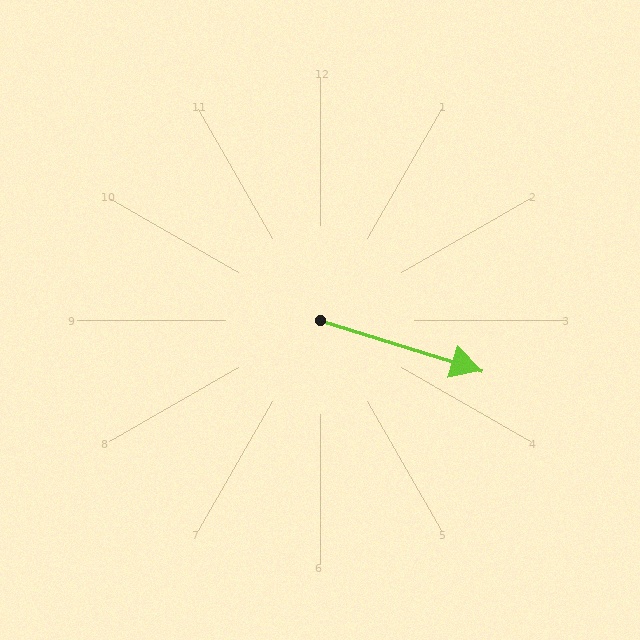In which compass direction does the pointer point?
East.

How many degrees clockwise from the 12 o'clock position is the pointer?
Approximately 108 degrees.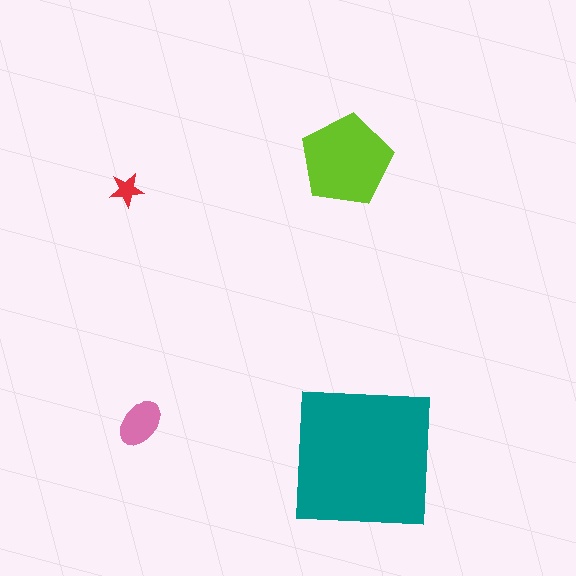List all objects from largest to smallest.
The teal square, the lime pentagon, the pink ellipse, the red star.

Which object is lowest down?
The teal square is bottommost.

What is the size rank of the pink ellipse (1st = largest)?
3rd.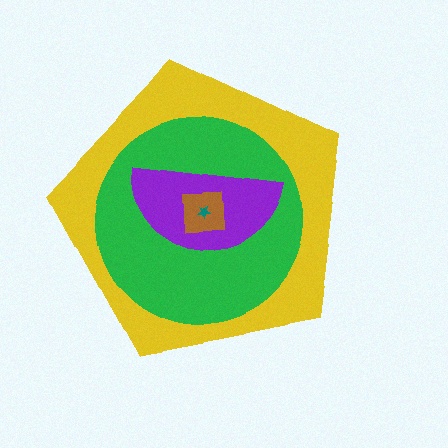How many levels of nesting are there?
5.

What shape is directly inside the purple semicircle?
The brown square.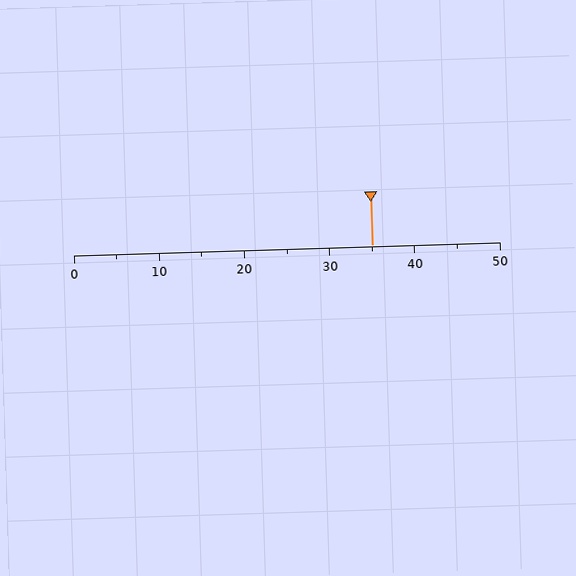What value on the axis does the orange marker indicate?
The marker indicates approximately 35.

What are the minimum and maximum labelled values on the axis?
The axis runs from 0 to 50.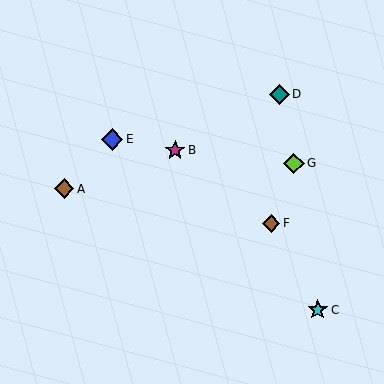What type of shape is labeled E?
Shape E is a blue diamond.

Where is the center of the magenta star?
The center of the magenta star is at (175, 150).